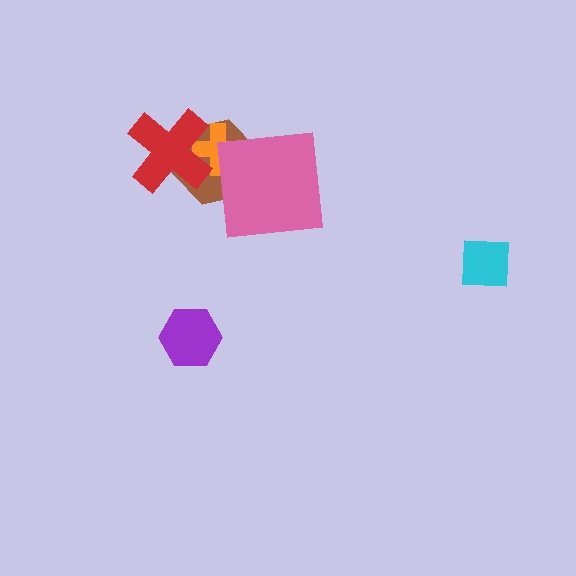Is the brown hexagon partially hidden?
Yes, it is partially covered by another shape.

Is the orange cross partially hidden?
Yes, it is partially covered by another shape.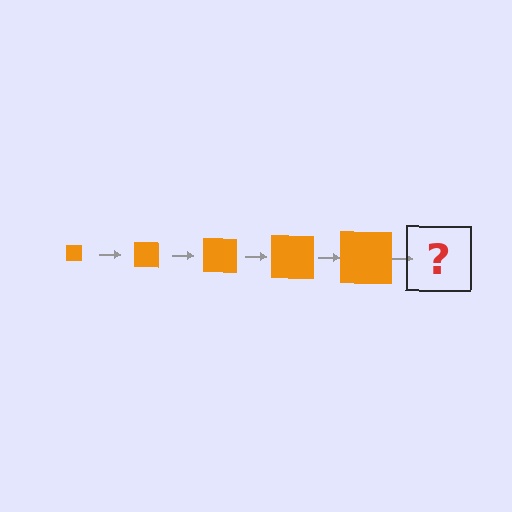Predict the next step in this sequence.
The next step is an orange square, larger than the previous one.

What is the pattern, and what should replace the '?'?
The pattern is that the square gets progressively larger each step. The '?' should be an orange square, larger than the previous one.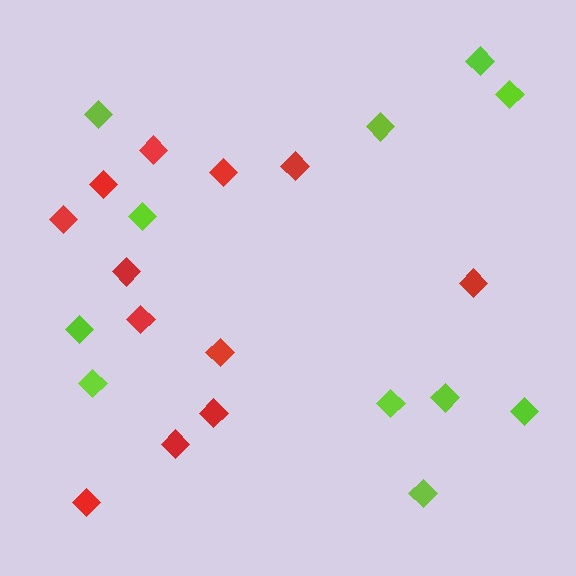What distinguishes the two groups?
There are 2 groups: one group of lime diamonds (11) and one group of red diamonds (12).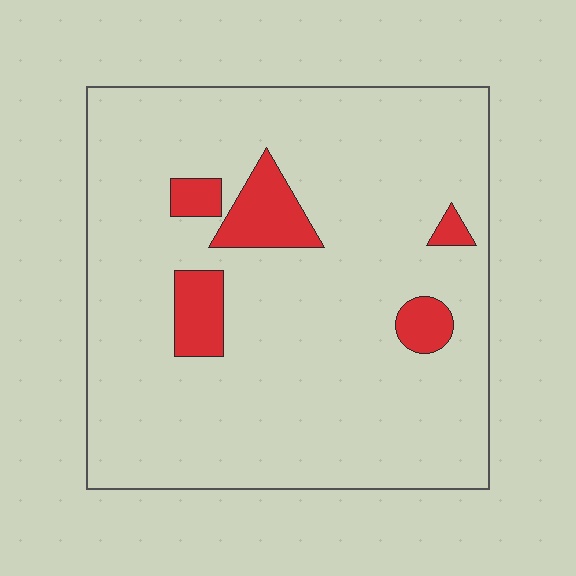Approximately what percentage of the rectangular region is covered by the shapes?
Approximately 10%.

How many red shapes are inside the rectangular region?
5.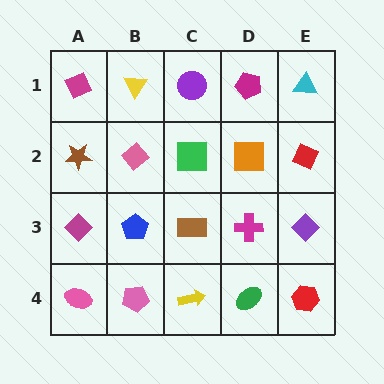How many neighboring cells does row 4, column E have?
2.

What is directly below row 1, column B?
A pink diamond.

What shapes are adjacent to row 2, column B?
A yellow triangle (row 1, column B), a blue pentagon (row 3, column B), a brown star (row 2, column A), a green square (row 2, column C).